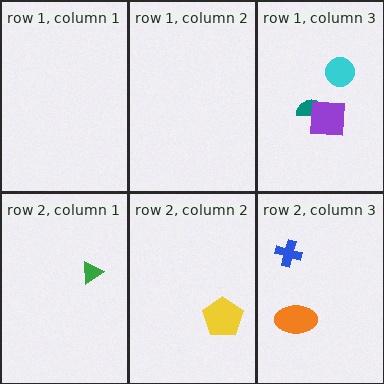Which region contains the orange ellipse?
The row 2, column 3 region.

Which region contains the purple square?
The row 1, column 3 region.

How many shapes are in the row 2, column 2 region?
1.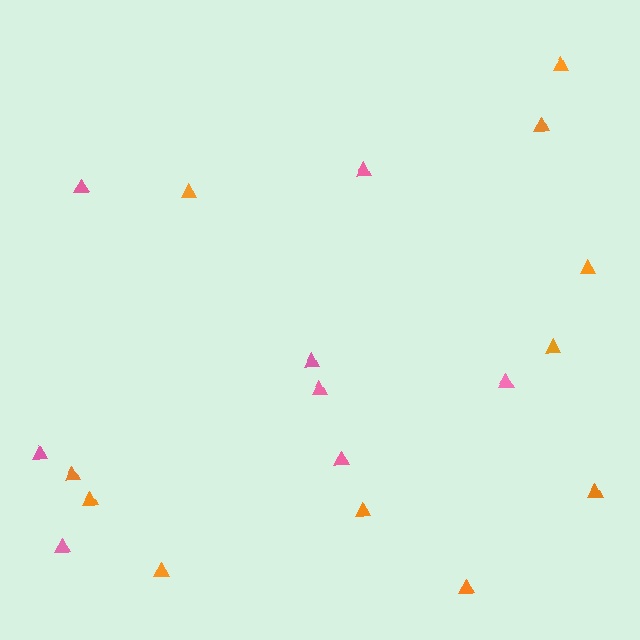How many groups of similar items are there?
There are 2 groups: one group of orange triangles (11) and one group of pink triangles (8).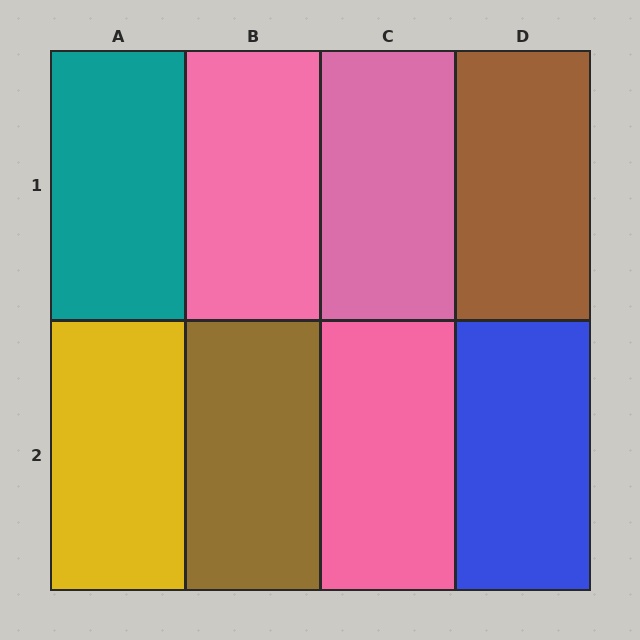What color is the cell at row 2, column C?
Pink.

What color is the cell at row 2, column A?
Yellow.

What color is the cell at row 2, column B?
Brown.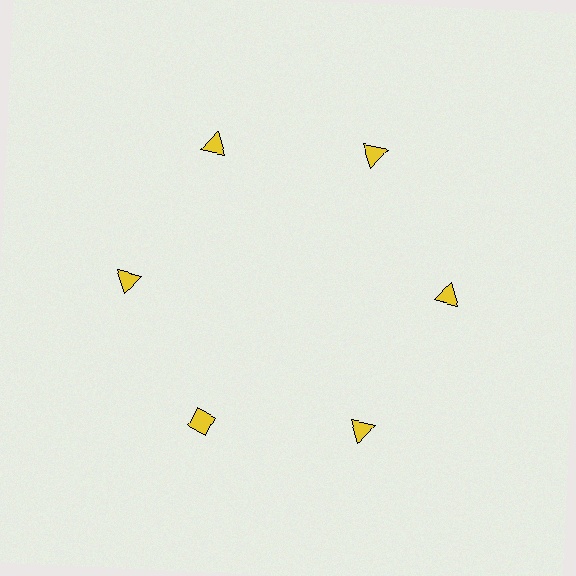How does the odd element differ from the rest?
It has a different shape: diamond instead of triangle.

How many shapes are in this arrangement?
There are 6 shapes arranged in a ring pattern.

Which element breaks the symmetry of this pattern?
The yellow diamond at roughly the 7 o'clock position breaks the symmetry. All other shapes are yellow triangles.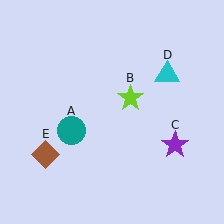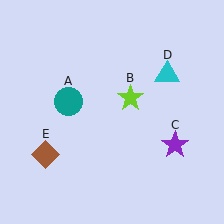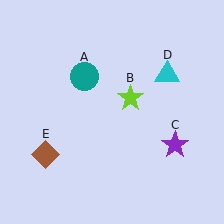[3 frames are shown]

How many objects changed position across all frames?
1 object changed position: teal circle (object A).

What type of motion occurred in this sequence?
The teal circle (object A) rotated clockwise around the center of the scene.